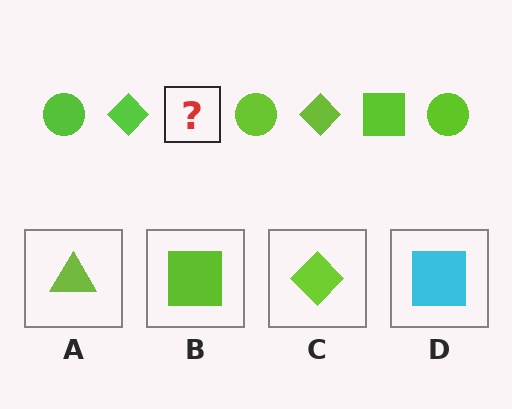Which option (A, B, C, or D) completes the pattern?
B.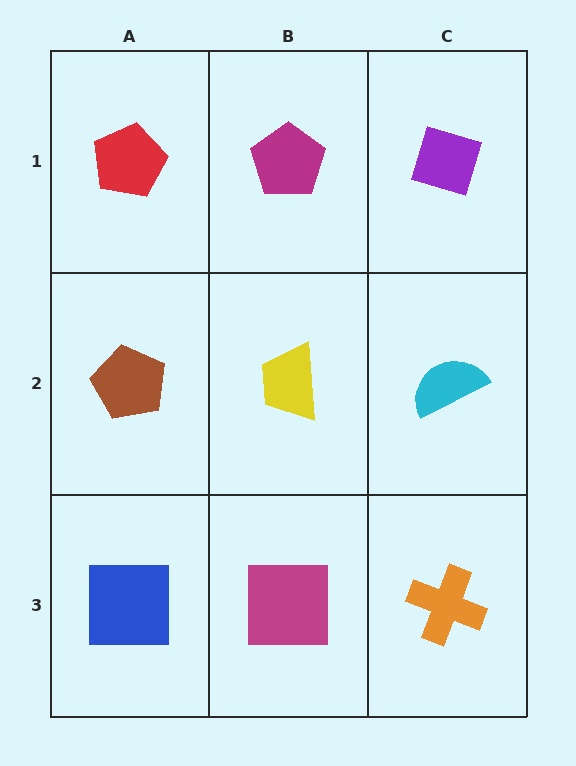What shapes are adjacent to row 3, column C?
A cyan semicircle (row 2, column C), a magenta square (row 3, column B).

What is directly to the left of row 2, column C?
A yellow trapezoid.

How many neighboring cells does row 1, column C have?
2.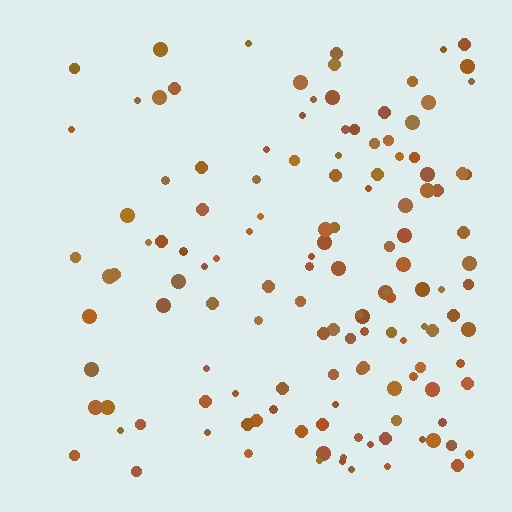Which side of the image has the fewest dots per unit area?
The left.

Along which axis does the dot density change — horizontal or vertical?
Horizontal.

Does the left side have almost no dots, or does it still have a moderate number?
Still a moderate number, just noticeably fewer than the right.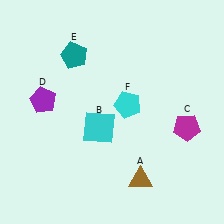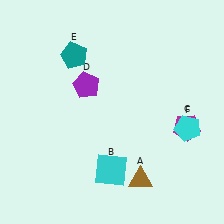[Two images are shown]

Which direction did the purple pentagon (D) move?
The purple pentagon (D) moved right.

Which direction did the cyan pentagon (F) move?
The cyan pentagon (F) moved right.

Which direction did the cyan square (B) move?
The cyan square (B) moved down.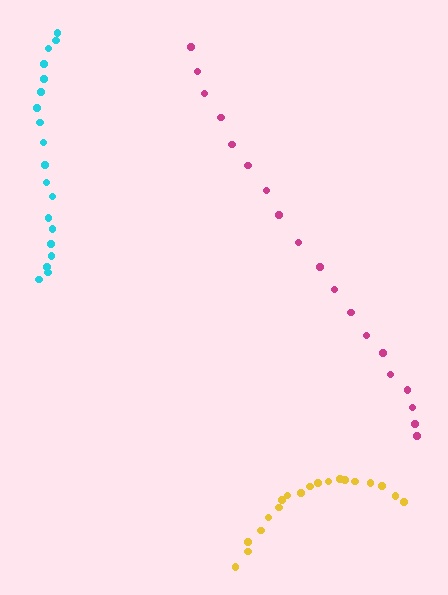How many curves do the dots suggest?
There are 3 distinct paths.